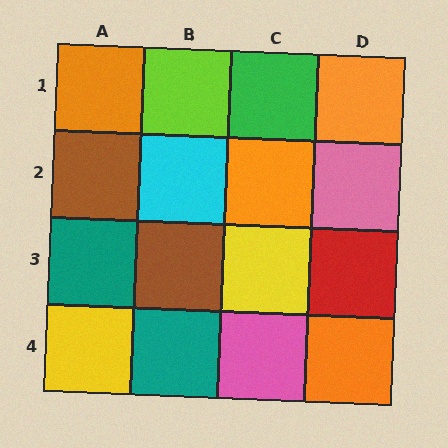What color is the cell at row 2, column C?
Orange.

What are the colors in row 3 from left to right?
Teal, brown, yellow, red.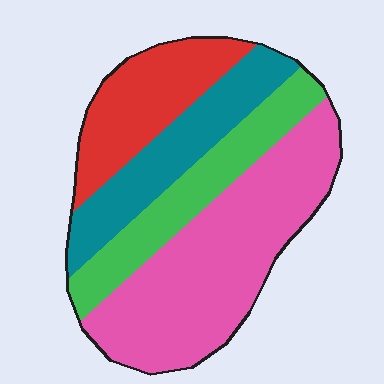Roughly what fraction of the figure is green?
Green takes up about one fifth (1/5) of the figure.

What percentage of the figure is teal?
Teal takes up between a sixth and a third of the figure.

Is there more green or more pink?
Pink.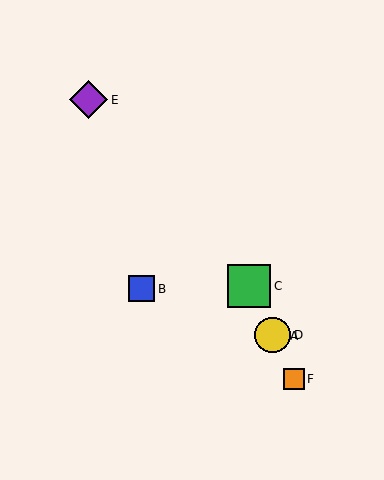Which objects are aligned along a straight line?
Objects A, C, D, F are aligned along a straight line.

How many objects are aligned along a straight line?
4 objects (A, C, D, F) are aligned along a straight line.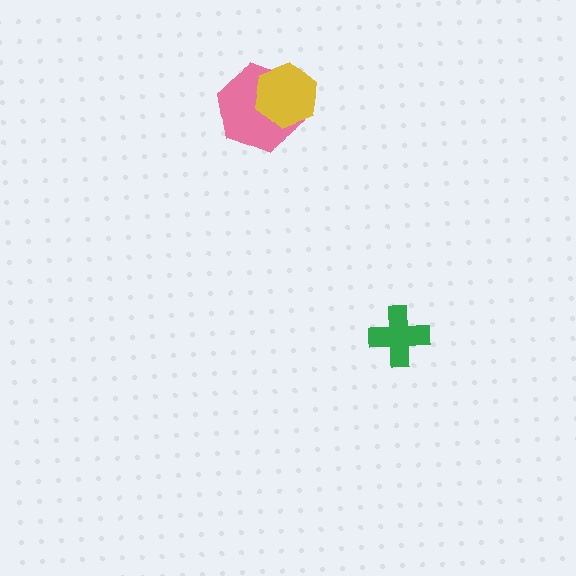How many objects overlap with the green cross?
0 objects overlap with the green cross.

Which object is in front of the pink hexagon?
The yellow hexagon is in front of the pink hexagon.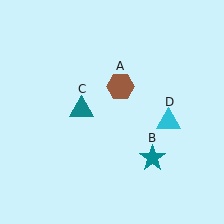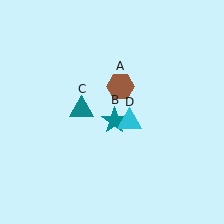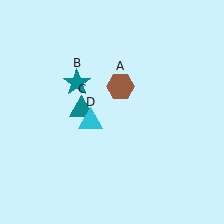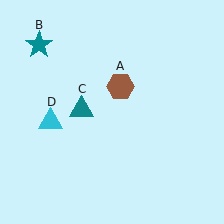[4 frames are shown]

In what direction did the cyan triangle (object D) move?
The cyan triangle (object D) moved left.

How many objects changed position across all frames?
2 objects changed position: teal star (object B), cyan triangle (object D).